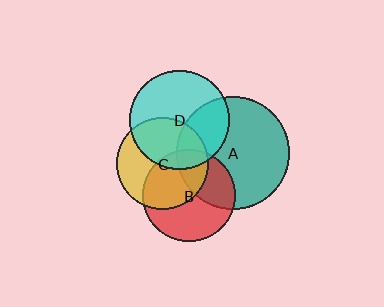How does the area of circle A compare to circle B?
Approximately 1.5 times.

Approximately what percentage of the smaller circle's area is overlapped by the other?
Approximately 35%.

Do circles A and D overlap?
Yes.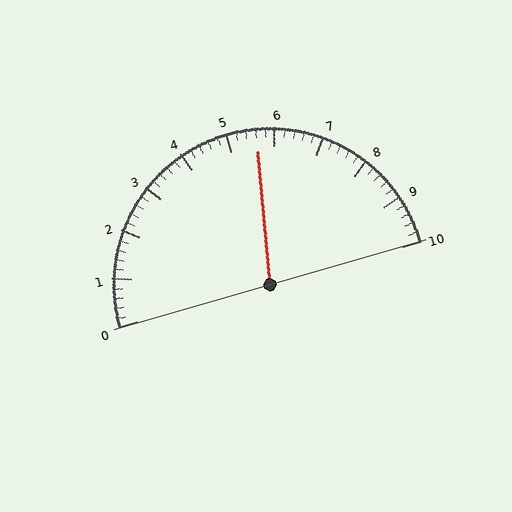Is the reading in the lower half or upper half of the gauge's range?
The reading is in the upper half of the range (0 to 10).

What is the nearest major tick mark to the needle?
The nearest major tick mark is 6.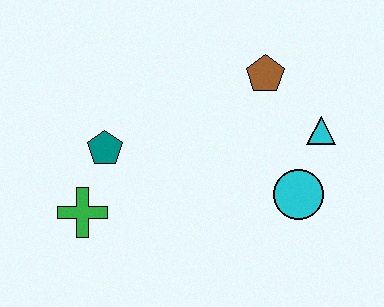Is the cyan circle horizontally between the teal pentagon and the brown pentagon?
No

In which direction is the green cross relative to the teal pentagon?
The green cross is below the teal pentagon.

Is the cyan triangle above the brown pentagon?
No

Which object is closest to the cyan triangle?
The cyan circle is closest to the cyan triangle.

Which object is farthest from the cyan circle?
The green cross is farthest from the cyan circle.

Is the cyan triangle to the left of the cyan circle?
No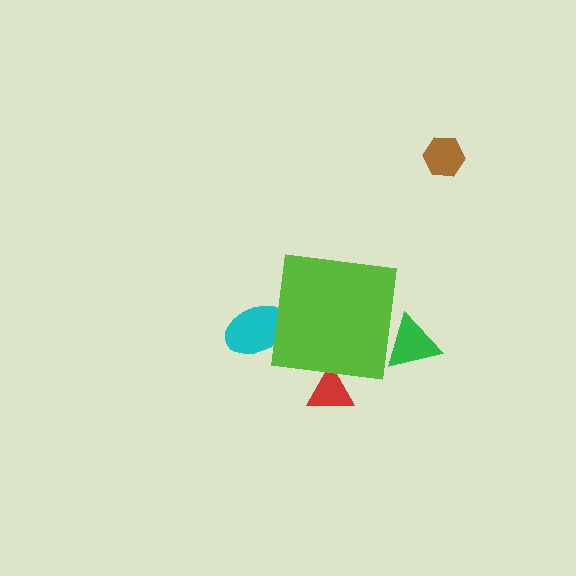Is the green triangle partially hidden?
Yes, the green triangle is partially hidden behind the lime square.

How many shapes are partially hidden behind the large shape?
3 shapes are partially hidden.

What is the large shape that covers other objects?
A lime square.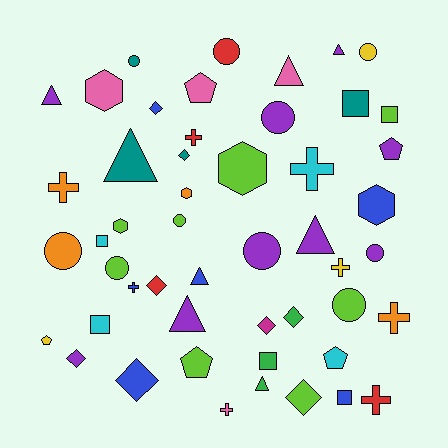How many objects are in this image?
There are 50 objects.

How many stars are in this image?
There are no stars.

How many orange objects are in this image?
There are 4 orange objects.